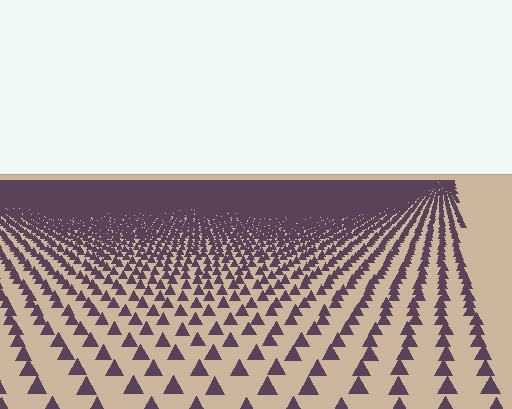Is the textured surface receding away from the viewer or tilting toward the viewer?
The surface is receding away from the viewer. Texture elements get smaller and denser toward the top.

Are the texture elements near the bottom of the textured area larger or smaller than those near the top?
Larger. Near the bottom, elements are closer to the viewer and appear at a bigger on-screen size.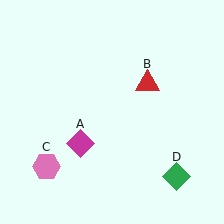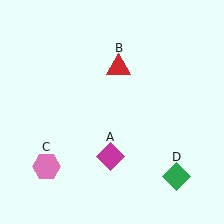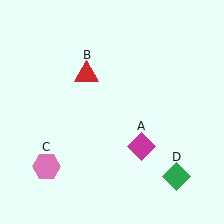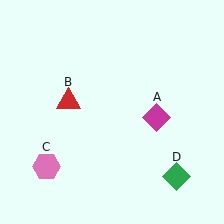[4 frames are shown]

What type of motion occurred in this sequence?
The magenta diamond (object A), red triangle (object B) rotated counterclockwise around the center of the scene.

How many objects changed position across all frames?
2 objects changed position: magenta diamond (object A), red triangle (object B).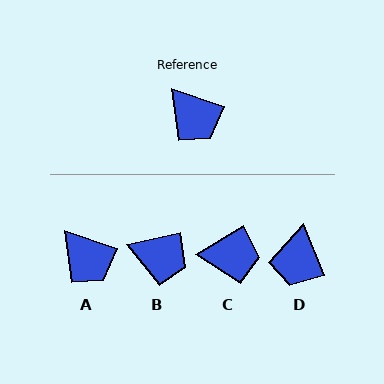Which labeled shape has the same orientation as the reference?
A.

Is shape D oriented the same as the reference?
No, it is off by about 50 degrees.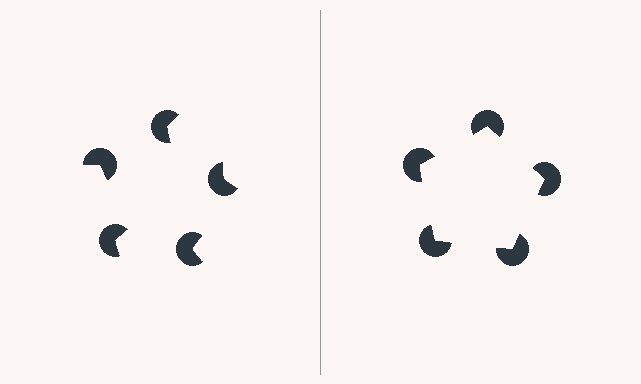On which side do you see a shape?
An illusory pentagon appears on the right side. On the left side the wedge cuts are rotated, so no coherent shape forms.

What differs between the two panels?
The pac-man discs are positioned identically on both sides; only the wedge orientations differ. On the right they align to a pentagon; on the left they are misaligned.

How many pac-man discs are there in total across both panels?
10 — 5 on each side.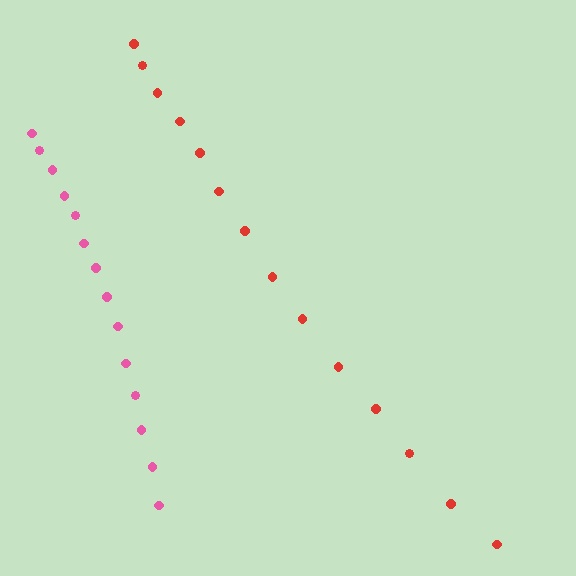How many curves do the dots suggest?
There are 2 distinct paths.